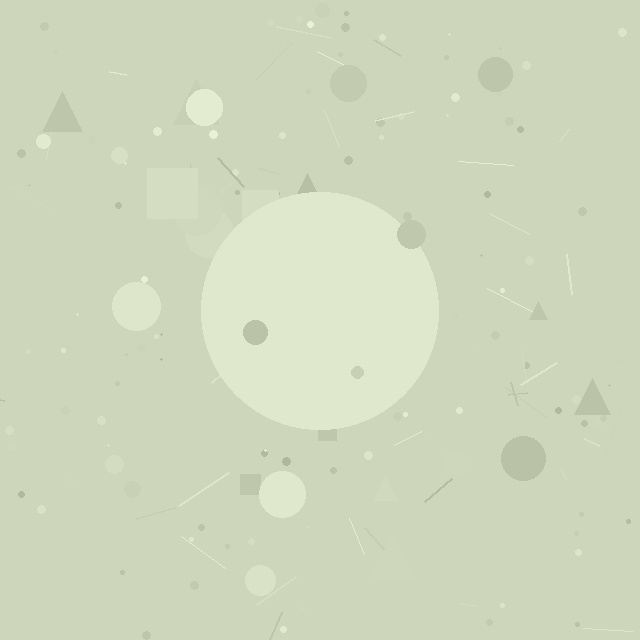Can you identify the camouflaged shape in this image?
The camouflaged shape is a circle.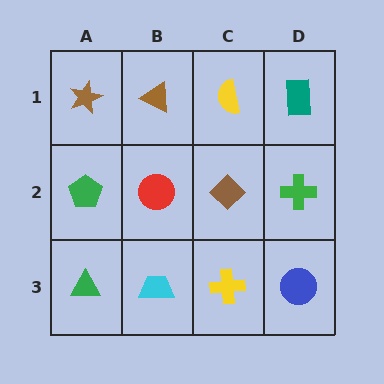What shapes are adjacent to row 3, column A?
A green pentagon (row 2, column A), a cyan trapezoid (row 3, column B).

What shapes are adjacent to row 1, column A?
A green pentagon (row 2, column A), a brown triangle (row 1, column B).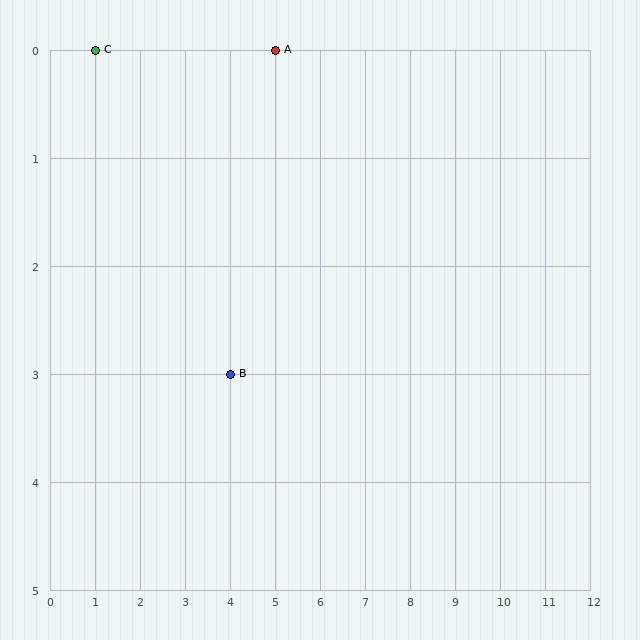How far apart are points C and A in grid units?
Points C and A are 4 columns apart.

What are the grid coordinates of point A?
Point A is at grid coordinates (5, 0).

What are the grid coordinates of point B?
Point B is at grid coordinates (4, 3).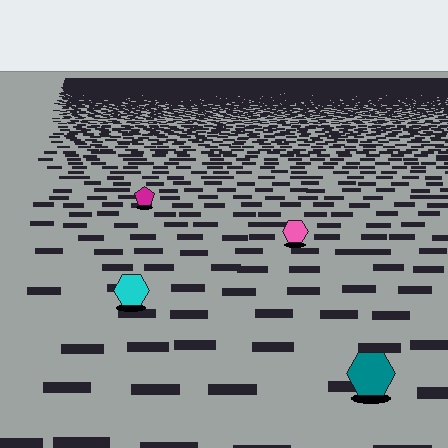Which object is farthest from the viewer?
The magenta pentagon is farthest from the viewer. It appears smaller and the ground texture around it is denser.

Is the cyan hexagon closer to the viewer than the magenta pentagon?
Yes. The cyan hexagon is closer — you can tell from the texture gradient: the ground texture is coarser near it.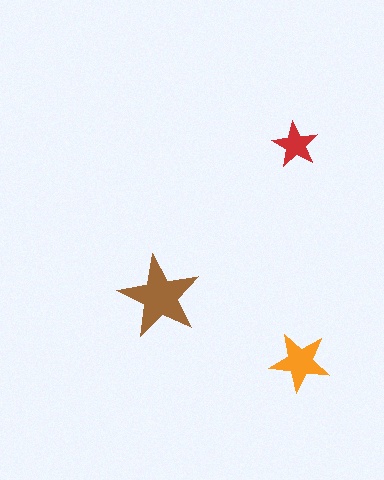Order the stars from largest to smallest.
the brown one, the orange one, the red one.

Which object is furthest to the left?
The brown star is leftmost.